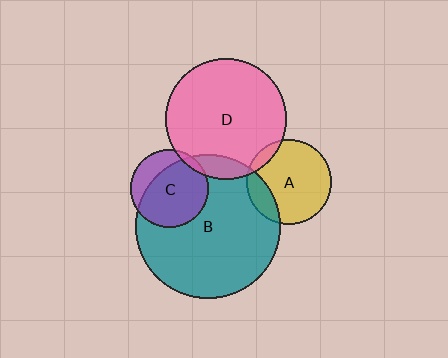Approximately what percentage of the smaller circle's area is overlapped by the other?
Approximately 10%.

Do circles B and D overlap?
Yes.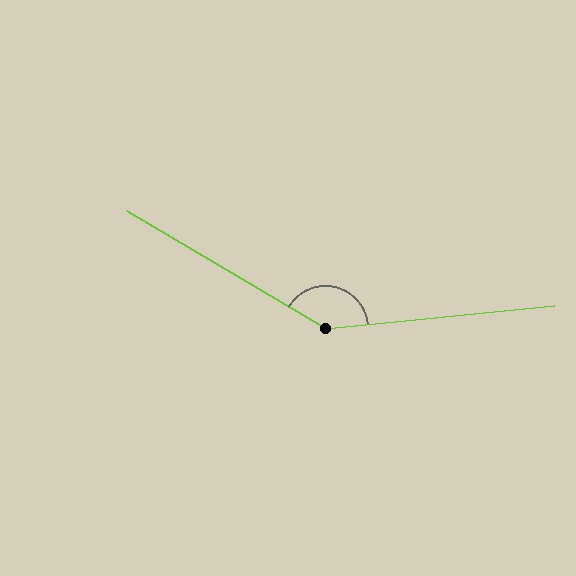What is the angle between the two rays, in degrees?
Approximately 144 degrees.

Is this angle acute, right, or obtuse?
It is obtuse.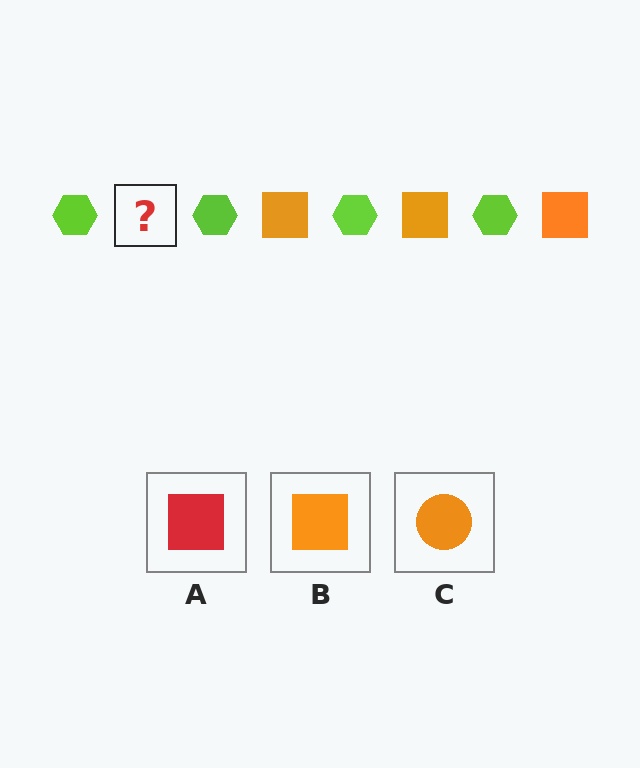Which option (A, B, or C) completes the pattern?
B.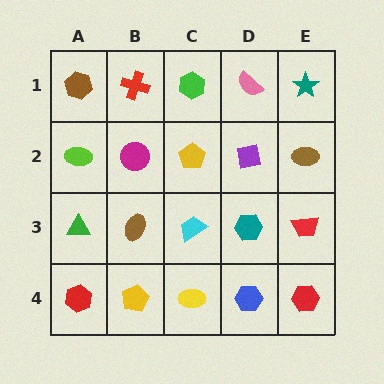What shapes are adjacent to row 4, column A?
A green triangle (row 3, column A), a yellow pentagon (row 4, column B).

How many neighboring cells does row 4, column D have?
3.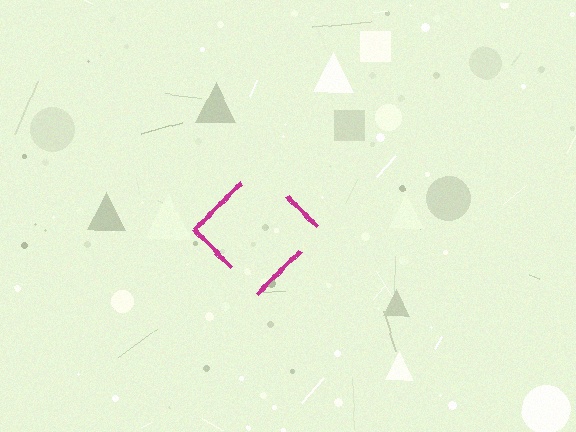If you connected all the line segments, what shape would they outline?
They would outline a diamond.